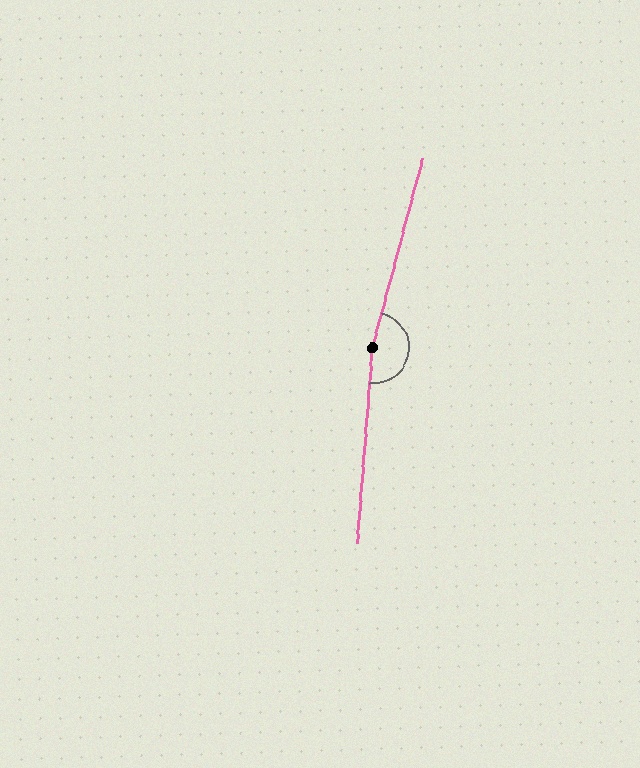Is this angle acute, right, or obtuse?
It is obtuse.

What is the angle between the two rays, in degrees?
Approximately 170 degrees.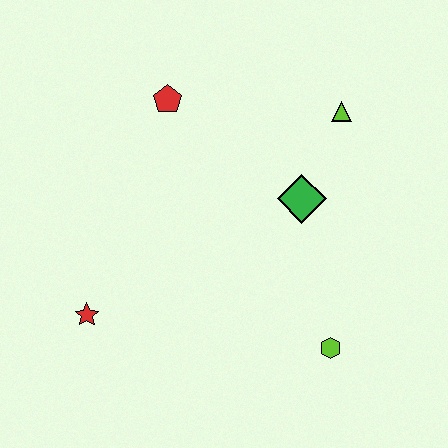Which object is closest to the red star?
The red pentagon is closest to the red star.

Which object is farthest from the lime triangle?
The red star is farthest from the lime triangle.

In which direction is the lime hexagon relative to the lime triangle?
The lime hexagon is below the lime triangle.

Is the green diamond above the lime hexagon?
Yes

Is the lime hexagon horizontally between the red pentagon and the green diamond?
No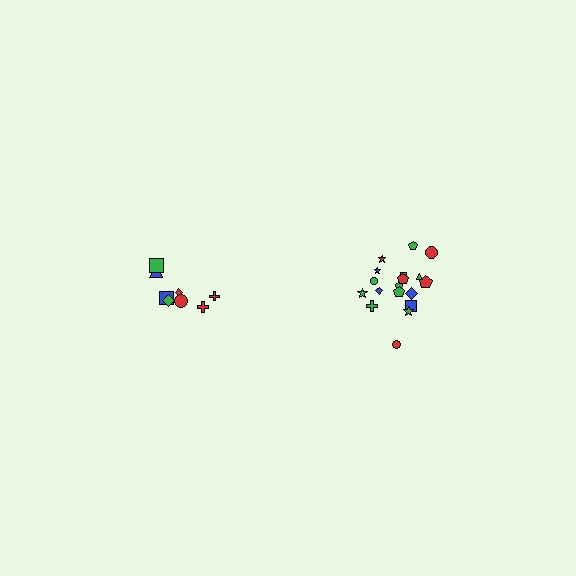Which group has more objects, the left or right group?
The right group.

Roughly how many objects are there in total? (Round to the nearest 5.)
Roughly 25 objects in total.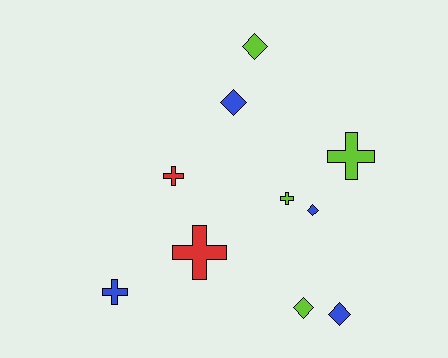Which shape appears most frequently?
Diamond, with 5 objects.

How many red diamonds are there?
There are no red diamonds.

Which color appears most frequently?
Lime, with 4 objects.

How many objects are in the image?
There are 10 objects.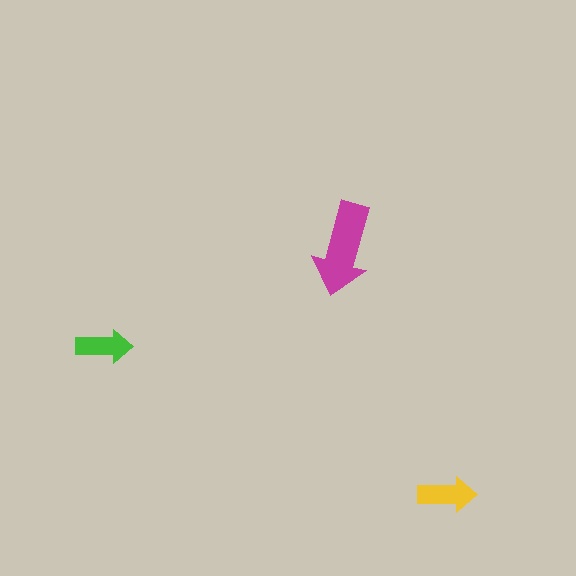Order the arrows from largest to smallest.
the magenta one, the yellow one, the green one.